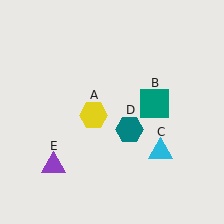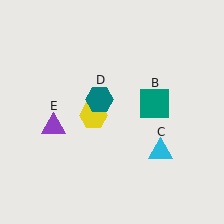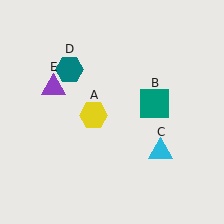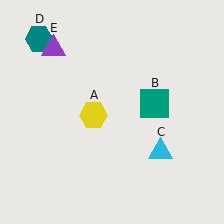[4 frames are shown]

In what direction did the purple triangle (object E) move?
The purple triangle (object E) moved up.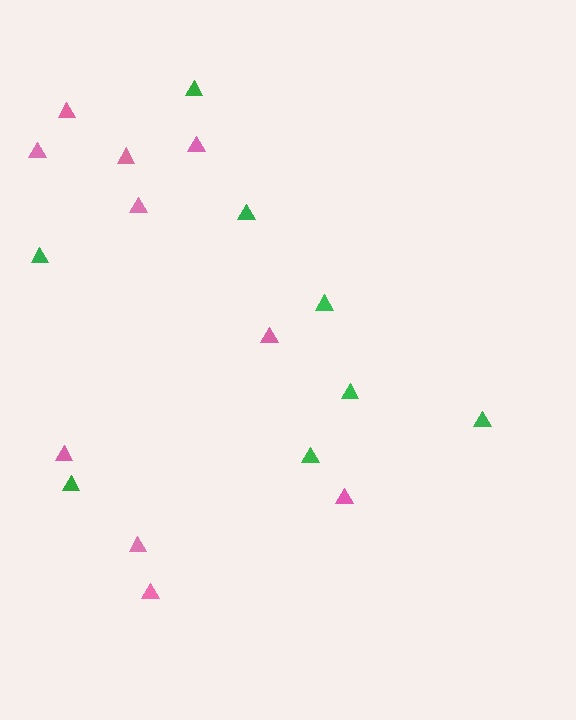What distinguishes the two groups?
There are 2 groups: one group of green triangles (8) and one group of pink triangles (10).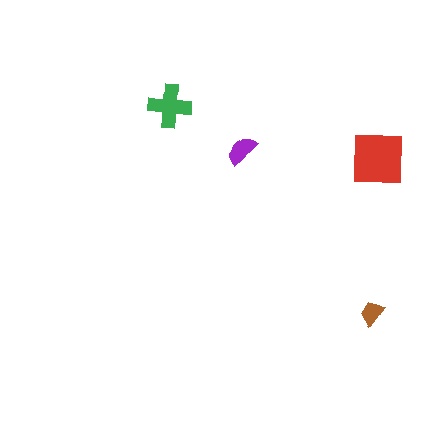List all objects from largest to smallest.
The red square, the green cross, the purple semicircle, the brown trapezoid.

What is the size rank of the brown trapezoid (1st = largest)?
4th.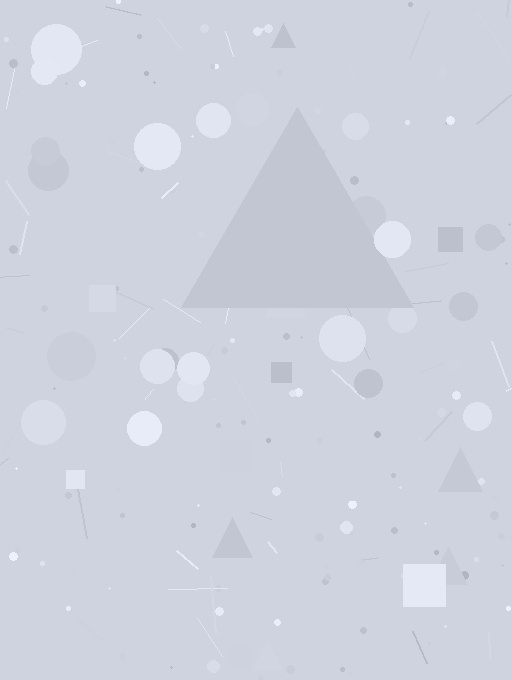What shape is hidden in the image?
A triangle is hidden in the image.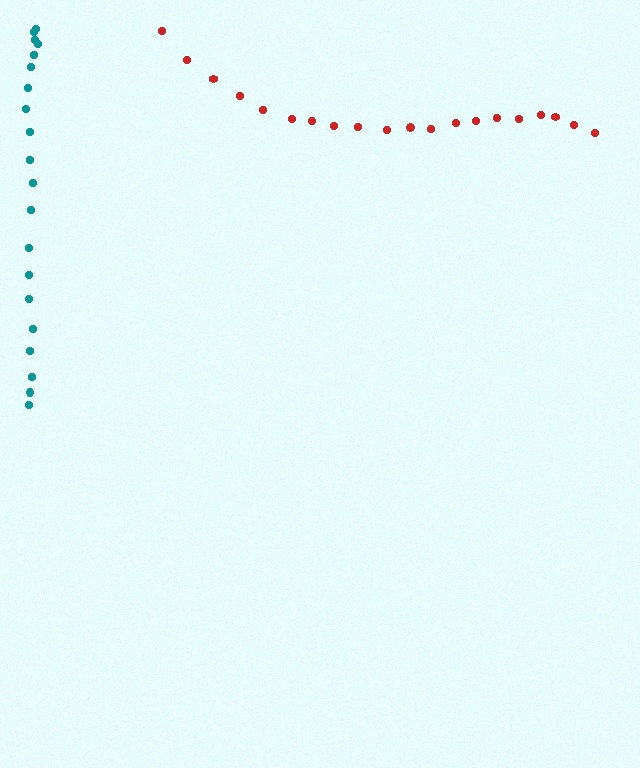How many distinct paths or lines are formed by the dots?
There are 2 distinct paths.